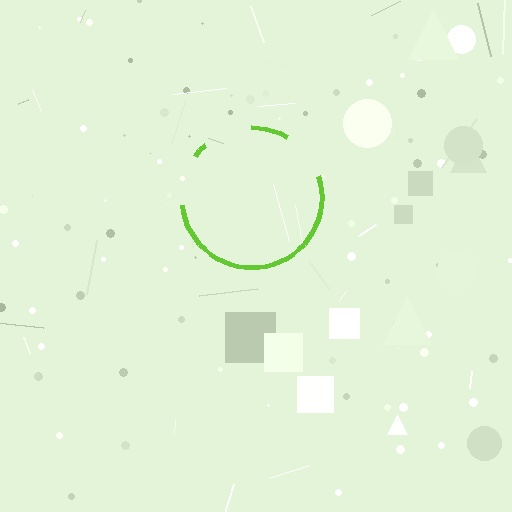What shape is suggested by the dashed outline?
The dashed outline suggests a circle.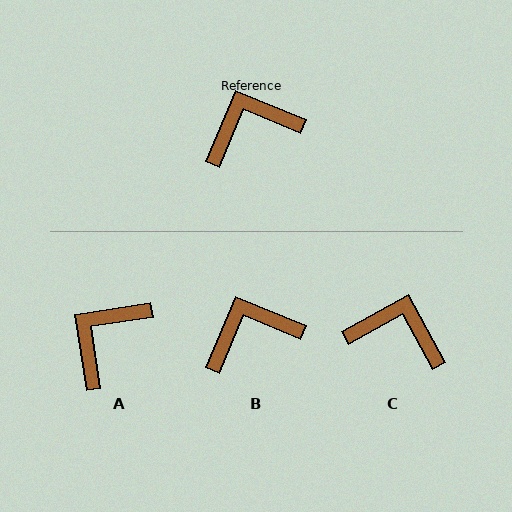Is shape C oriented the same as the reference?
No, it is off by about 39 degrees.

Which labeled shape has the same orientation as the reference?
B.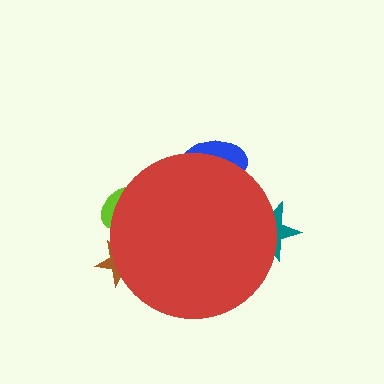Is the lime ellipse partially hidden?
Yes, the lime ellipse is partially hidden behind the red circle.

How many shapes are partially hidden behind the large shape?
4 shapes are partially hidden.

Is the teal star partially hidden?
Yes, the teal star is partially hidden behind the red circle.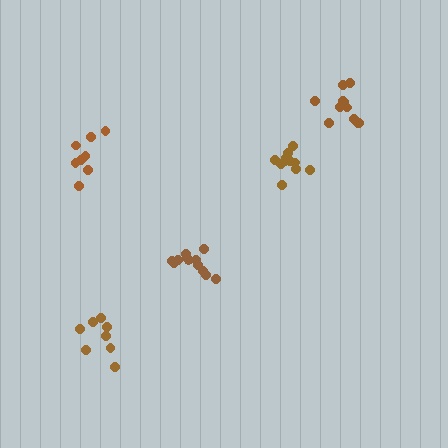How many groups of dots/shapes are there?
There are 5 groups.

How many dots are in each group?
Group 1: 11 dots, Group 2: 11 dots, Group 3: 8 dots, Group 4: 12 dots, Group 5: 8 dots (50 total).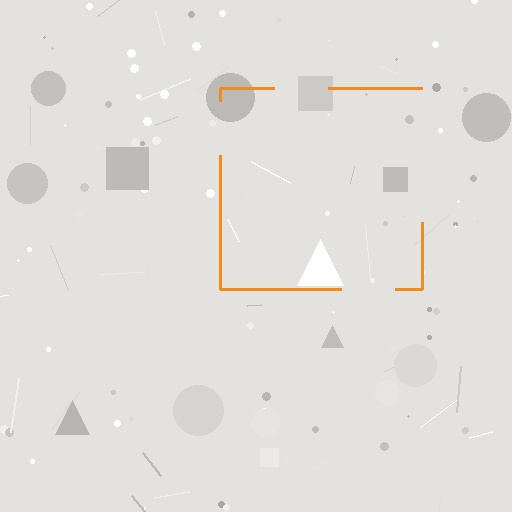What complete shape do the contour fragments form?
The contour fragments form a square.